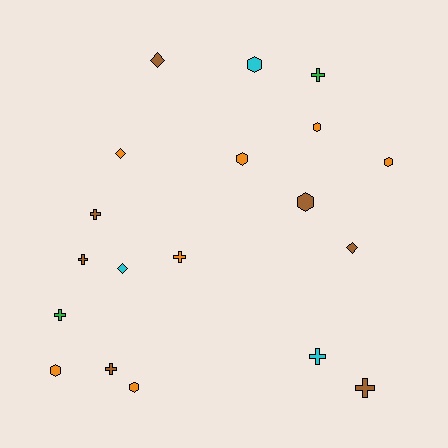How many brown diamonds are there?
There are 2 brown diamonds.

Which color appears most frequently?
Orange, with 7 objects.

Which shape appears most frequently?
Cross, with 8 objects.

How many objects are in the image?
There are 19 objects.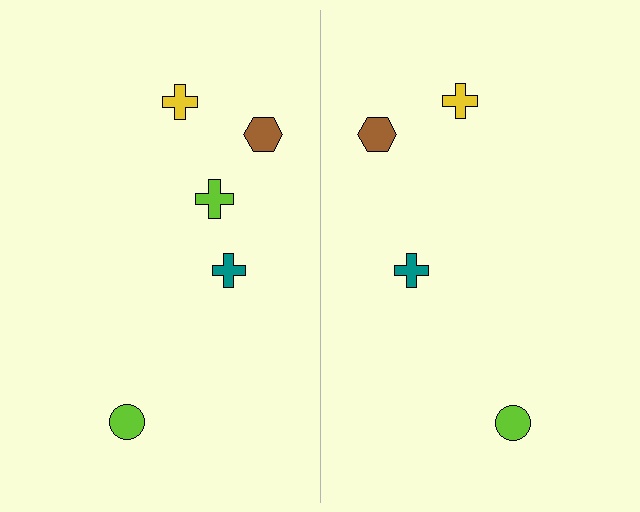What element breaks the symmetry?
A lime cross is missing from the right side.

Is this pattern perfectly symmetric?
No, the pattern is not perfectly symmetric. A lime cross is missing from the right side.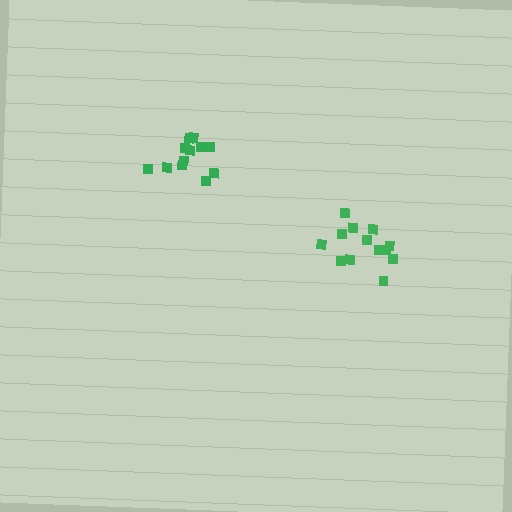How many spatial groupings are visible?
There are 2 spatial groupings.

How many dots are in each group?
Group 1: 12 dots, Group 2: 13 dots (25 total).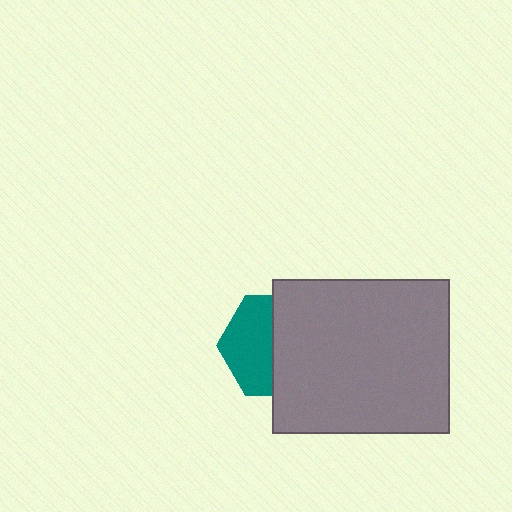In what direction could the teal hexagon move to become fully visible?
The teal hexagon could move left. That would shift it out from behind the gray rectangle entirely.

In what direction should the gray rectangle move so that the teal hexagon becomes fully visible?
The gray rectangle should move right. That is the shortest direction to clear the overlap and leave the teal hexagon fully visible.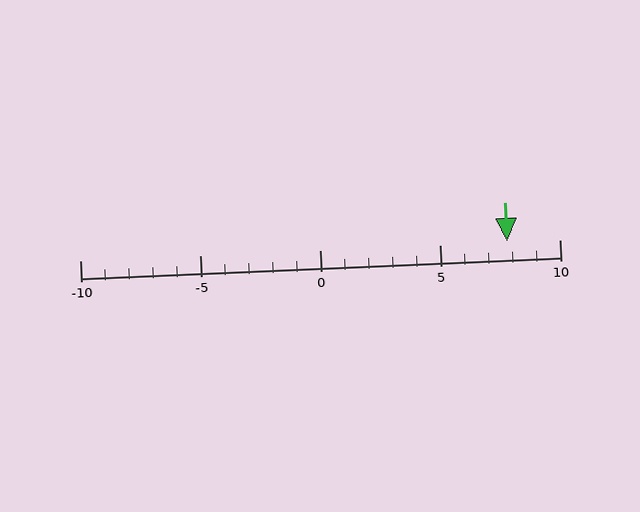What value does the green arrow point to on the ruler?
The green arrow points to approximately 8.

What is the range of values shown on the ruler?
The ruler shows values from -10 to 10.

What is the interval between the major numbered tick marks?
The major tick marks are spaced 5 units apart.